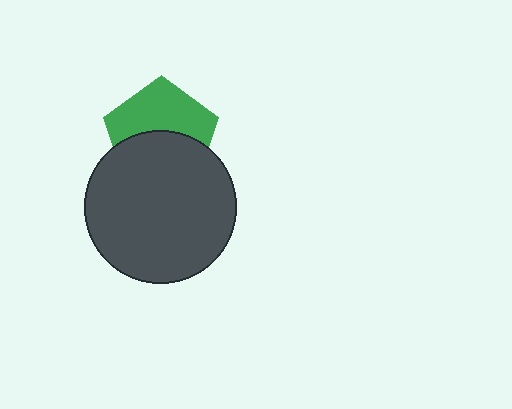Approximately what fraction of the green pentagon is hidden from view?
Roughly 49% of the green pentagon is hidden behind the dark gray circle.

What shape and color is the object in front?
The object in front is a dark gray circle.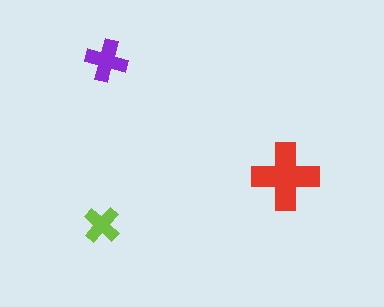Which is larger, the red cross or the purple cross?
The red one.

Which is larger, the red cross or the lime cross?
The red one.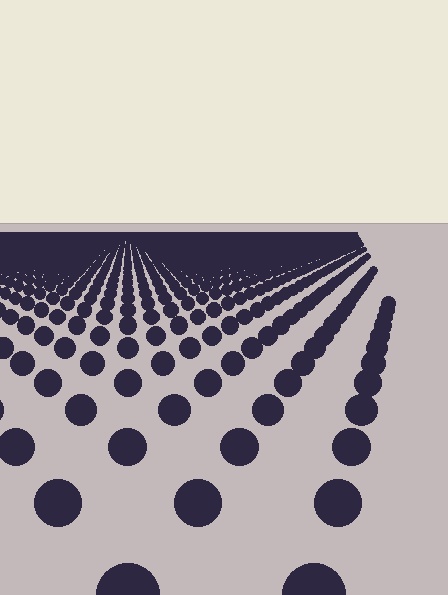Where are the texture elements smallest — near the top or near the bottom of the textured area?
Near the top.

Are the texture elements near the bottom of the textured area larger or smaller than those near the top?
Larger. Near the bottom, elements are closer to the viewer and appear at a bigger on-screen size.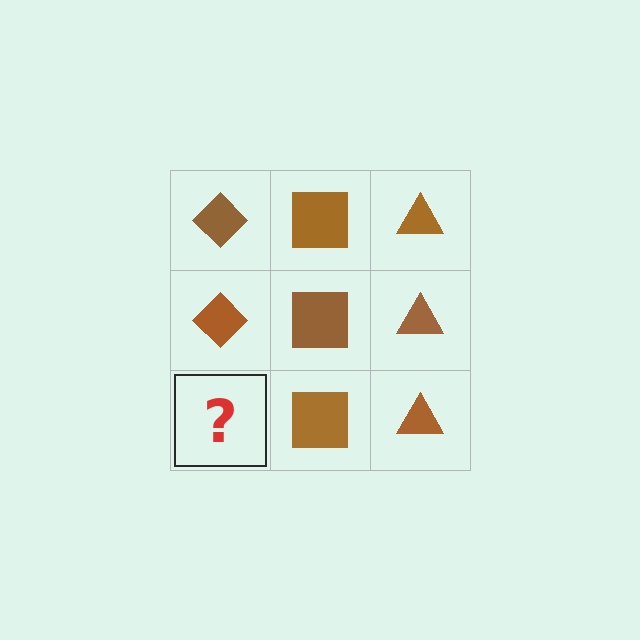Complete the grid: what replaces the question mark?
The question mark should be replaced with a brown diamond.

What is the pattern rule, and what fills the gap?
The rule is that each column has a consistent shape. The gap should be filled with a brown diamond.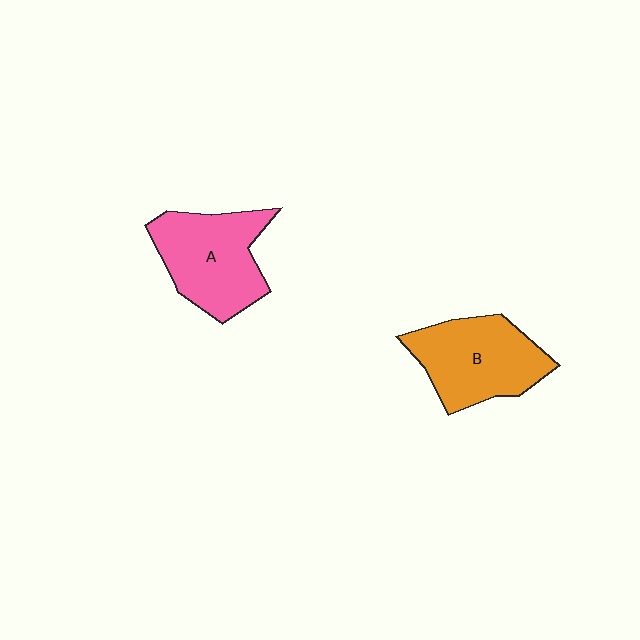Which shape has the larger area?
Shape A (pink).